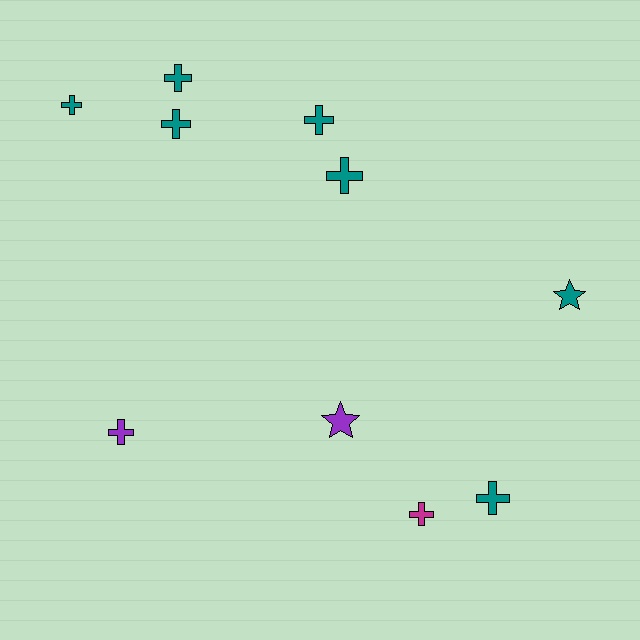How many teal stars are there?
There is 1 teal star.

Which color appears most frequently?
Teal, with 7 objects.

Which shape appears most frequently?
Cross, with 8 objects.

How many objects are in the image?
There are 10 objects.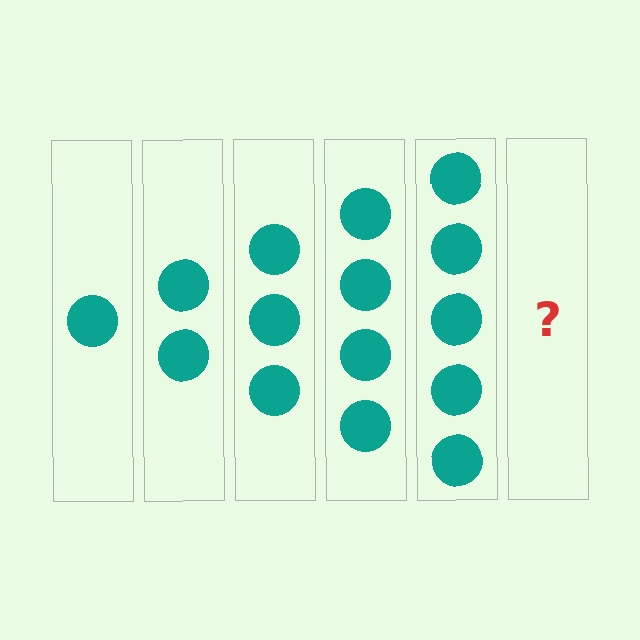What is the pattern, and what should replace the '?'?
The pattern is that each step adds one more circle. The '?' should be 6 circles.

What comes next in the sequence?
The next element should be 6 circles.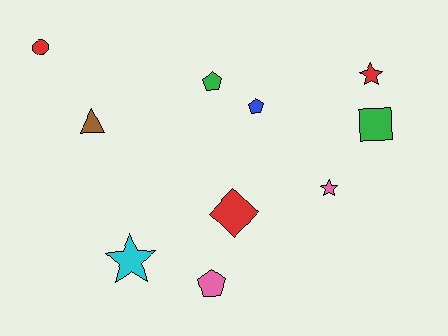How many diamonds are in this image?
There is 1 diamond.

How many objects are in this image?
There are 10 objects.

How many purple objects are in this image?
There are no purple objects.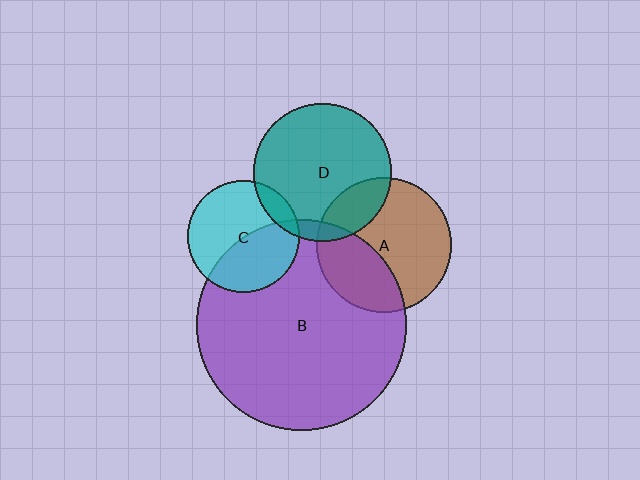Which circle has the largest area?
Circle B (purple).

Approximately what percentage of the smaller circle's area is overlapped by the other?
Approximately 45%.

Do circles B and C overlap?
Yes.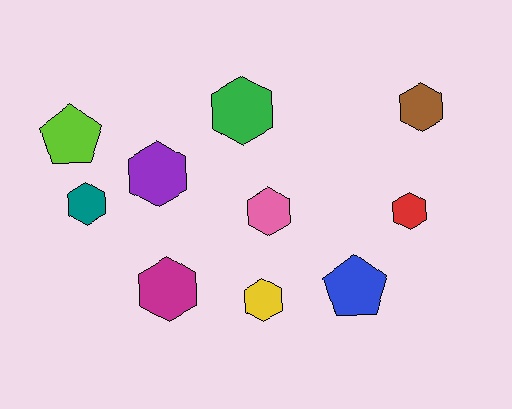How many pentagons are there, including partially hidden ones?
There are 2 pentagons.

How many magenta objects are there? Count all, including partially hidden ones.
There is 1 magenta object.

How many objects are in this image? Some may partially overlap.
There are 10 objects.